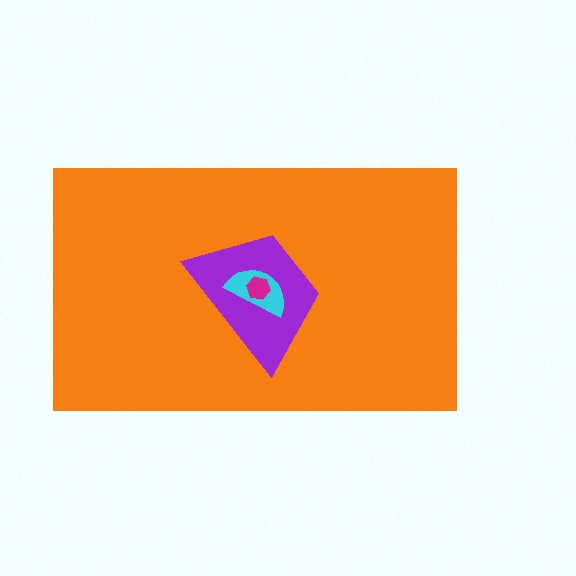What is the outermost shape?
The orange rectangle.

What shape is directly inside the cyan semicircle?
The magenta hexagon.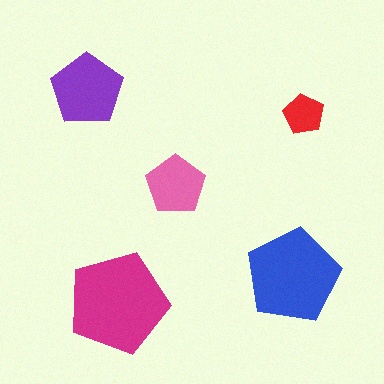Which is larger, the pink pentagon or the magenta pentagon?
The magenta one.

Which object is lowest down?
The magenta pentagon is bottommost.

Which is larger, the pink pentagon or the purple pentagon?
The purple one.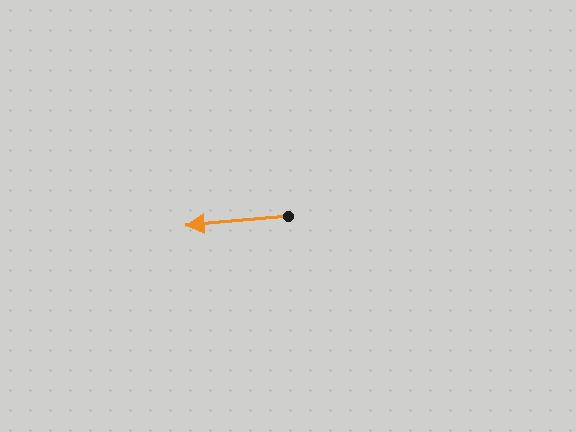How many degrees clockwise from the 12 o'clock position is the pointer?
Approximately 265 degrees.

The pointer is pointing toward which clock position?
Roughly 9 o'clock.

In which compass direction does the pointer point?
West.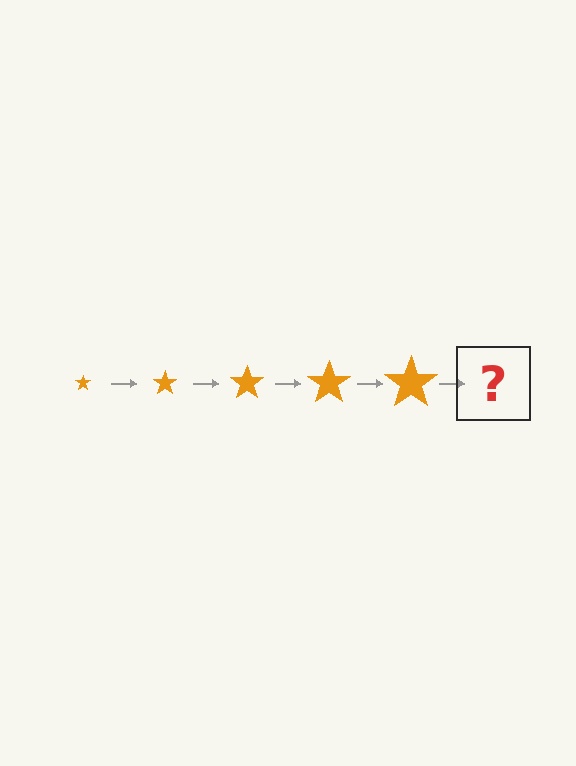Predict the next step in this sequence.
The next step is an orange star, larger than the previous one.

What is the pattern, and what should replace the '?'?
The pattern is that the star gets progressively larger each step. The '?' should be an orange star, larger than the previous one.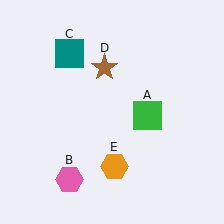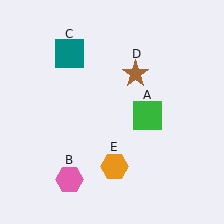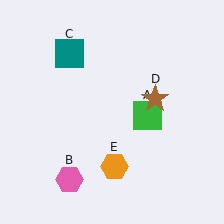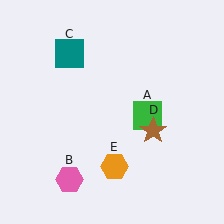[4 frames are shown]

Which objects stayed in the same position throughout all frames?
Green square (object A) and pink hexagon (object B) and teal square (object C) and orange hexagon (object E) remained stationary.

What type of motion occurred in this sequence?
The brown star (object D) rotated clockwise around the center of the scene.